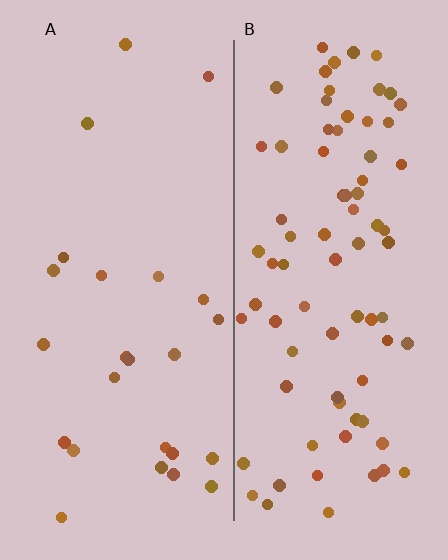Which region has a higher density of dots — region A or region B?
B (the right).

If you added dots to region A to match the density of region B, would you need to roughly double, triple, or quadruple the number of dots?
Approximately triple.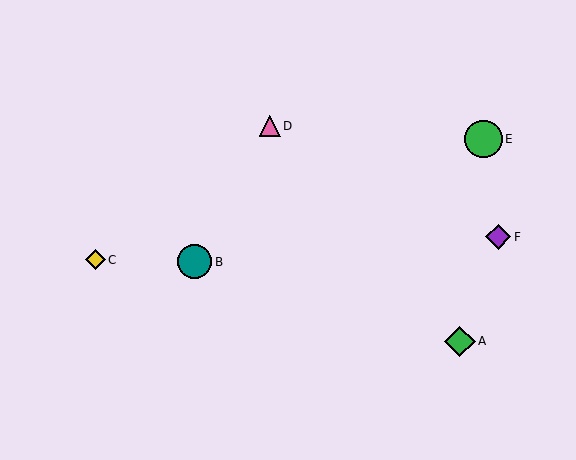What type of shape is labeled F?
Shape F is a purple diamond.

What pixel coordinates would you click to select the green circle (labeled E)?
Click at (483, 139) to select the green circle E.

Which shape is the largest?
The green circle (labeled E) is the largest.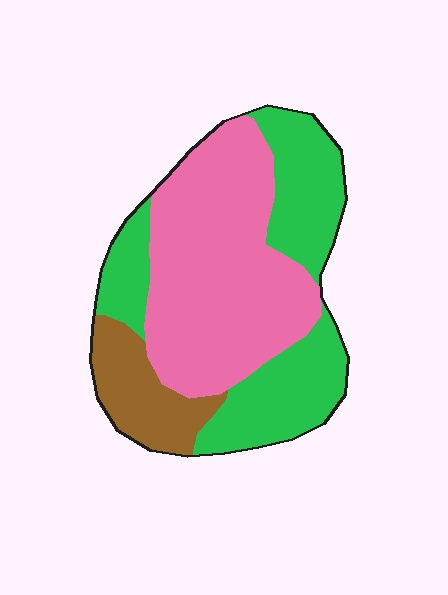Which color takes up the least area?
Brown, at roughly 15%.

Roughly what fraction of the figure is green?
Green takes up about three eighths (3/8) of the figure.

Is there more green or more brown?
Green.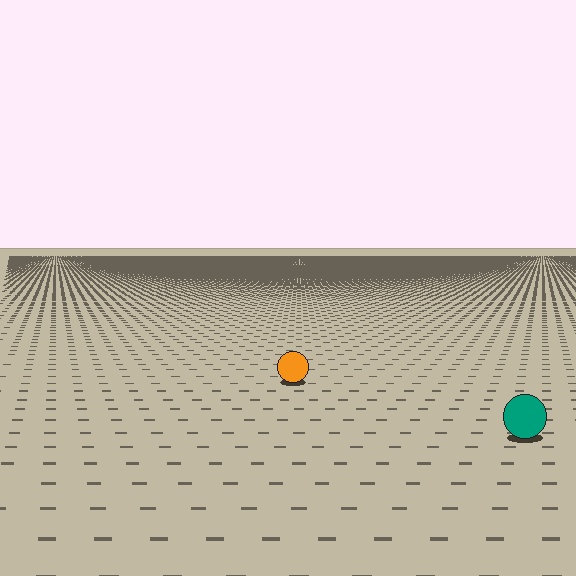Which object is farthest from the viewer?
The orange circle is farthest from the viewer. It appears smaller and the ground texture around it is denser.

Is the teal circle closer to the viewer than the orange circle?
Yes. The teal circle is closer — you can tell from the texture gradient: the ground texture is coarser near it.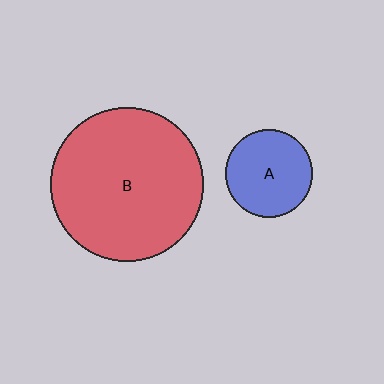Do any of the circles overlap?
No, none of the circles overlap.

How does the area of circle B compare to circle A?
Approximately 3.1 times.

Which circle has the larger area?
Circle B (red).